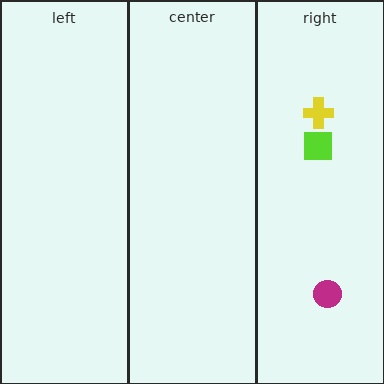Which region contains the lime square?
The right region.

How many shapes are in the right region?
3.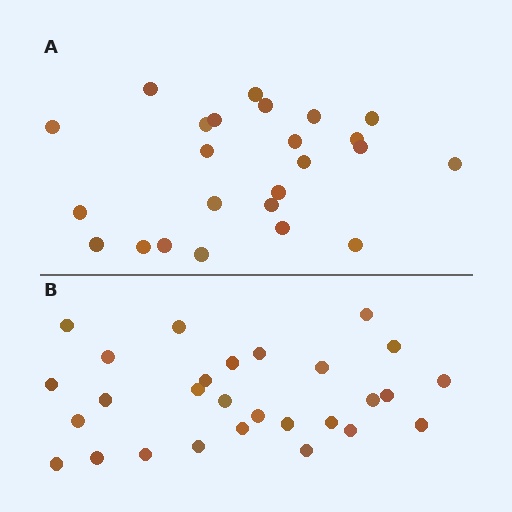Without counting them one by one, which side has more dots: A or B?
Region B (the bottom region) has more dots.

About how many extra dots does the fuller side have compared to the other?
Region B has about 4 more dots than region A.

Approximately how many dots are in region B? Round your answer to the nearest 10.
About 30 dots. (The exact count is 28, which rounds to 30.)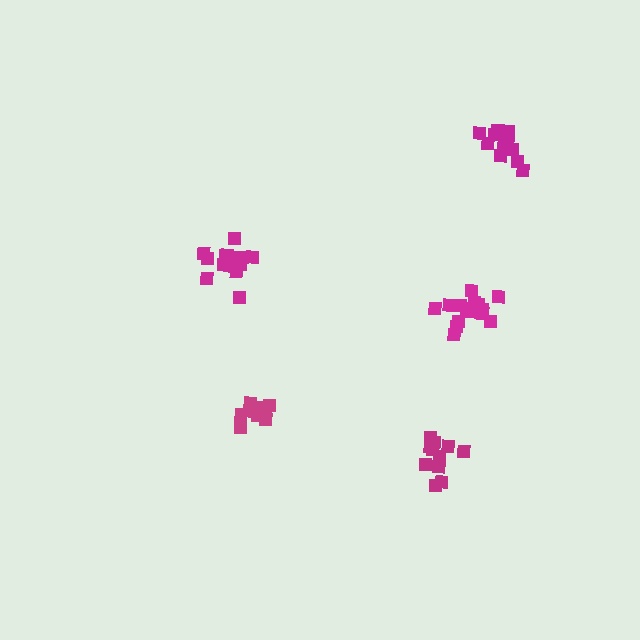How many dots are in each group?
Group 1: 15 dots, Group 2: 13 dots, Group 3: 12 dots, Group 4: 11 dots, Group 5: 16 dots (67 total).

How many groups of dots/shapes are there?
There are 5 groups.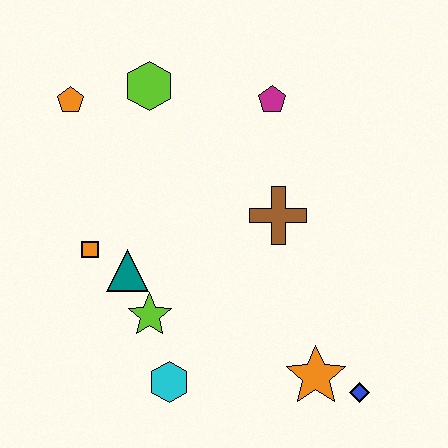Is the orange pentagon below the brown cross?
No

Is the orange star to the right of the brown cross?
Yes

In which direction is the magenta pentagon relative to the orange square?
The magenta pentagon is to the right of the orange square.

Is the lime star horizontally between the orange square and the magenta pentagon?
Yes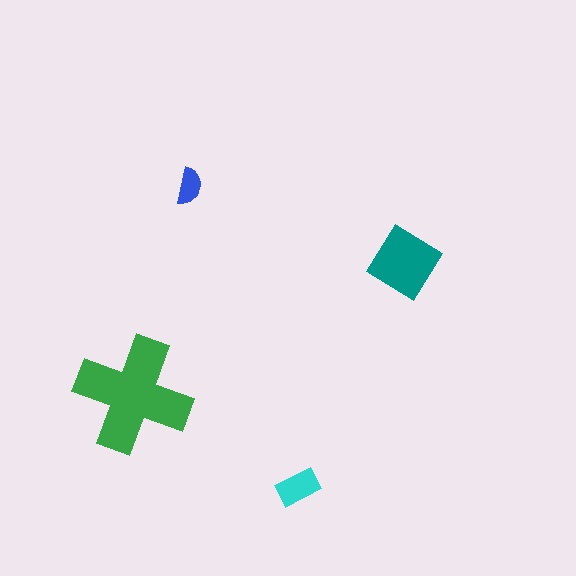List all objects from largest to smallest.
The green cross, the teal diamond, the cyan rectangle, the blue semicircle.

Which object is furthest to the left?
The green cross is leftmost.